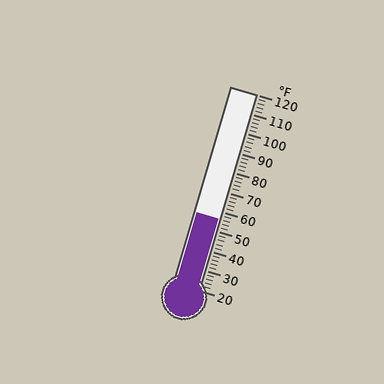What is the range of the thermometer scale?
The thermometer scale ranges from 20°F to 120°F.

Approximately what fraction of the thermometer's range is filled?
The thermometer is filled to approximately 35% of its range.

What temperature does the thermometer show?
The thermometer shows approximately 56°F.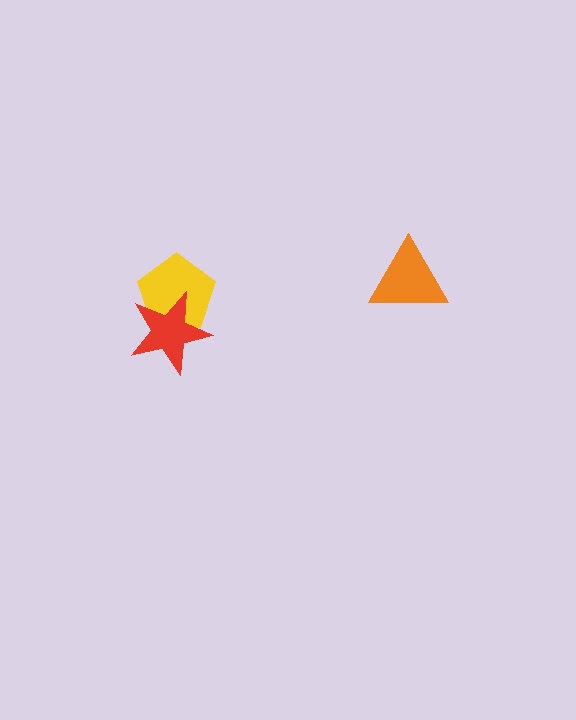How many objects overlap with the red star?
1 object overlaps with the red star.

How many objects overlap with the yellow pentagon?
1 object overlaps with the yellow pentagon.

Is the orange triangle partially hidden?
No, no other shape covers it.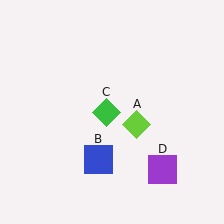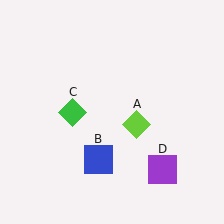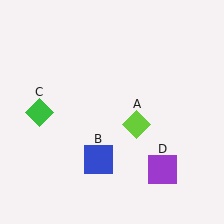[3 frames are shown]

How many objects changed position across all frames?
1 object changed position: green diamond (object C).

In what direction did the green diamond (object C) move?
The green diamond (object C) moved left.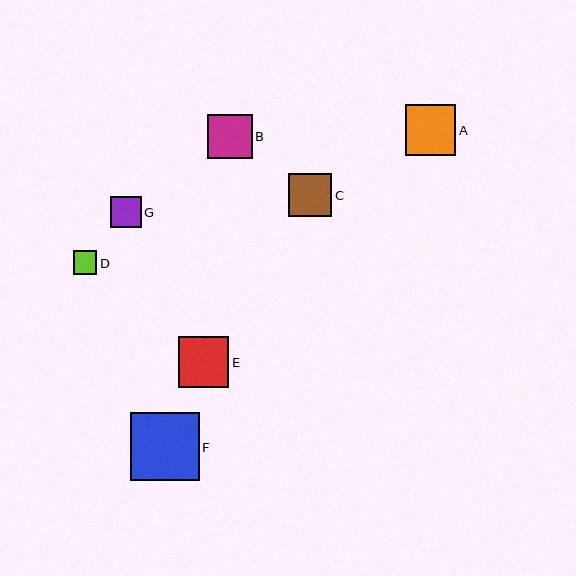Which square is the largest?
Square F is the largest with a size of approximately 68 pixels.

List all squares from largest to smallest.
From largest to smallest: F, A, E, B, C, G, D.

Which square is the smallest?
Square D is the smallest with a size of approximately 24 pixels.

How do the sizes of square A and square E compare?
Square A and square E are approximately the same size.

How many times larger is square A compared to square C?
Square A is approximately 1.2 times the size of square C.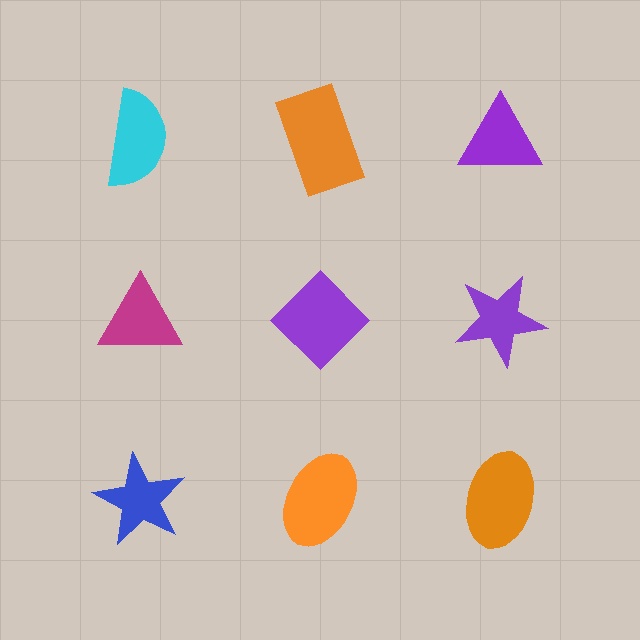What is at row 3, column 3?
An orange ellipse.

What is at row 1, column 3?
A purple triangle.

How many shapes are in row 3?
3 shapes.